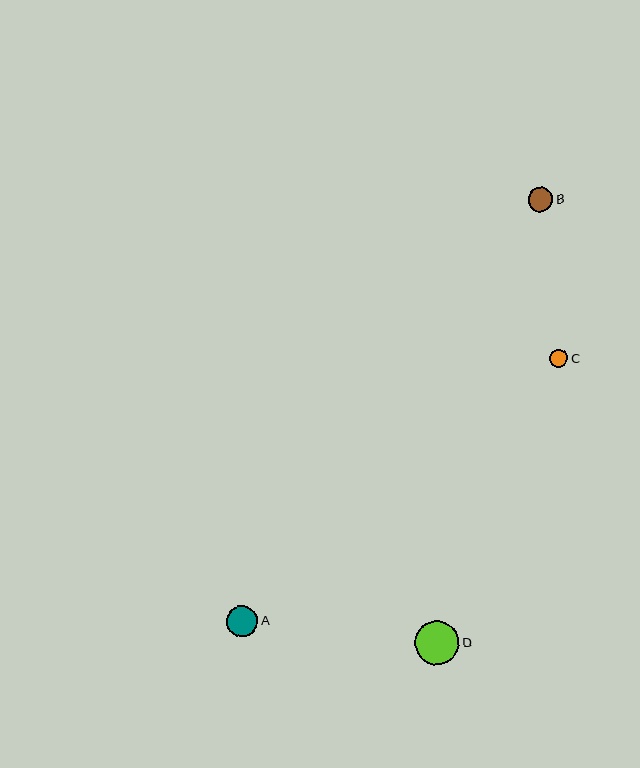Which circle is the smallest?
Circle C is the smallest with a size of approximately 19 pixels.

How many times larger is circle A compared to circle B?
Circle A is approximately 1.2 times the size of circle B.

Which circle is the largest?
Circle D is the largest with a size of approximately 44 pixels.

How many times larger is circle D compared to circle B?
Circle D is approximately 1.8 times the size of circle B.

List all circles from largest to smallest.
From largest to smallest: D, A, B, C.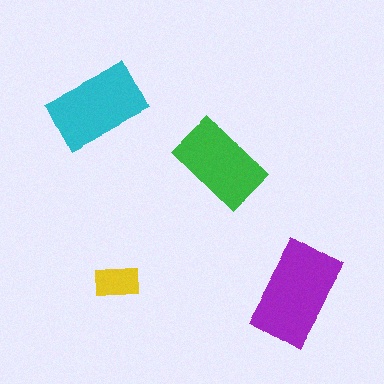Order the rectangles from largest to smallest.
the purple one, the cyan one, the green one, the yellow one.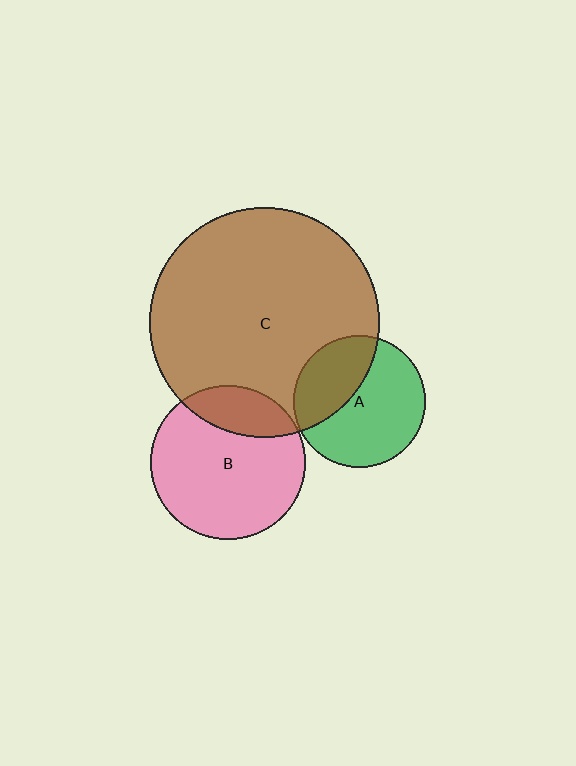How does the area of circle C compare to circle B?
Approximately 2.2 times.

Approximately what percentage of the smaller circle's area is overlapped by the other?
Approximately 20%.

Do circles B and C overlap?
Yes.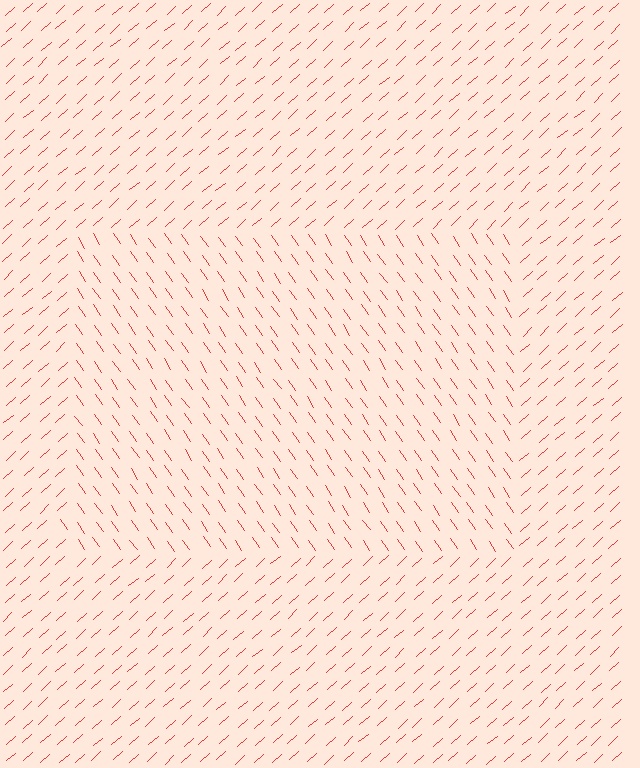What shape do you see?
I see a rectangle.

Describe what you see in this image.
The image is filled with small red line segments. A rectangle region in the image has lines oriented differently from the surrounding lines, creating a visible texture boundary.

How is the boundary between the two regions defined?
The boundary is defined purely by a change in line orientation (approximately 82 degrees difference). All lines are the same color and thickness.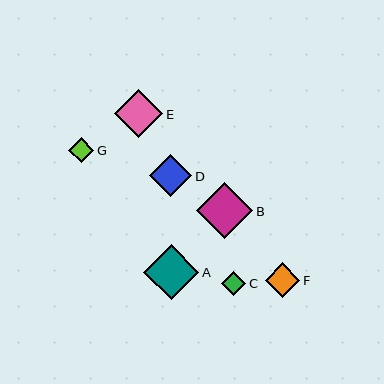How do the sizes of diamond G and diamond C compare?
Diamond G and diamond C are approximately the same size.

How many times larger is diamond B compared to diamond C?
Diamond B is approximately 2.4 times the size of diamond C.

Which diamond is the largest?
Diamond B is the largest with a size of approximately 56 pixels.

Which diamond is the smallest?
Diamond C is the smallest with a size of approximately 24 pixels.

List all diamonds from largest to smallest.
From largest to smallest: B, A, E, D, F, G, C.